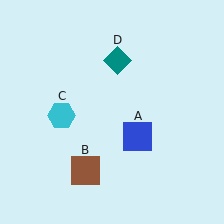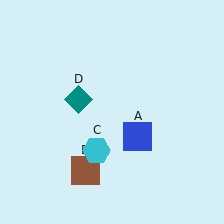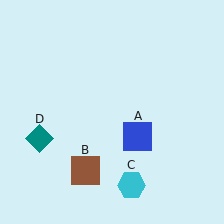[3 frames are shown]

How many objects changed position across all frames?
2 objects changed position: cyan hexagon (object C), teal diamond (object D).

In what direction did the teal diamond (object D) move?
The teal diamond (object D) moved down and to the left.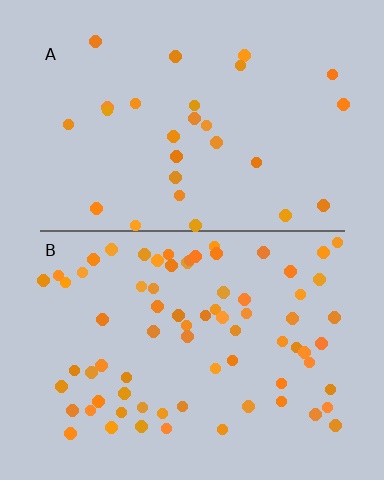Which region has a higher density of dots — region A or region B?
B (the bottom).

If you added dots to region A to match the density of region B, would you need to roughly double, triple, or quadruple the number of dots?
Approximately triple.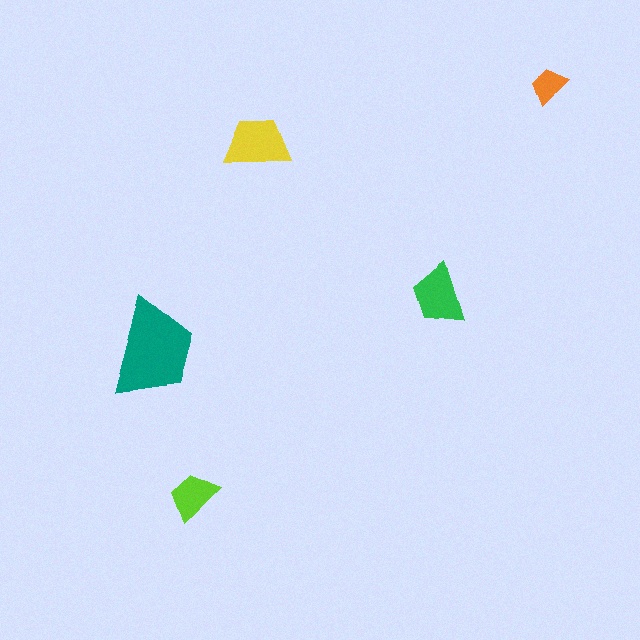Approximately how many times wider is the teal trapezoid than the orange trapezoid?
About 2.5 times wider.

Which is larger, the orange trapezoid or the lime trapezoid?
The lime one.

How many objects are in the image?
There are 5 objects in the image.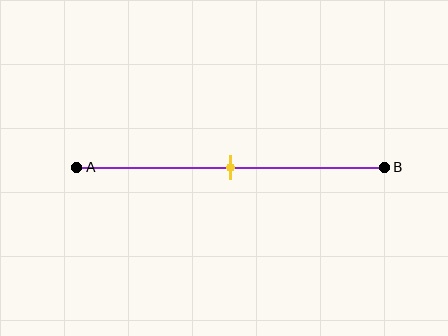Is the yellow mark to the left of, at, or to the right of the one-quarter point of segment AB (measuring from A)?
The yellow mark is to the right of the one-quarter point of segment AB.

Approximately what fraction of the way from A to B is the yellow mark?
The yellow mark is approximately 50% of the way from A to B.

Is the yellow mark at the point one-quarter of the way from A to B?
No, the mark is at about 50% from A, not at the 25% one-quarter point.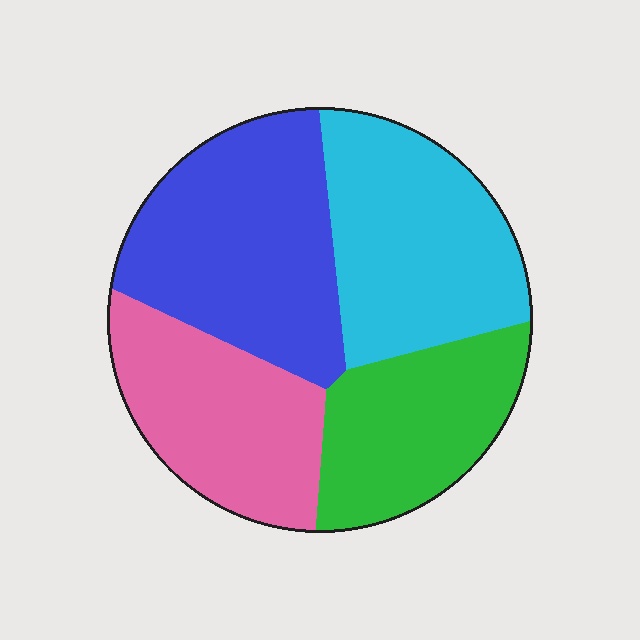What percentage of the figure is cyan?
Cyan covers about 25% of the figure.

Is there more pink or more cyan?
Cyan.